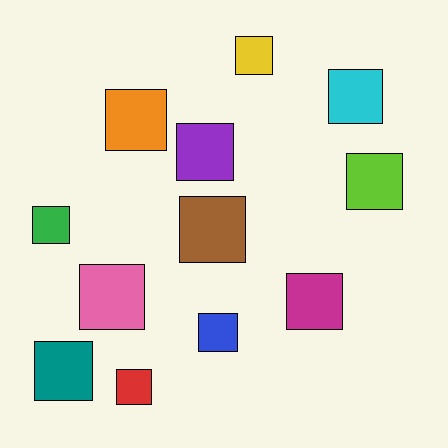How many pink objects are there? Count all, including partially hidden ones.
There is 1 pink object.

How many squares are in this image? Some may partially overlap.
There are 12 squares.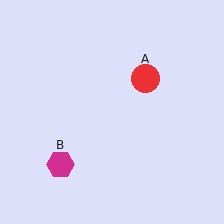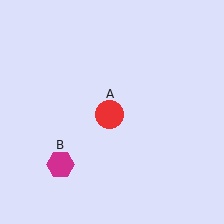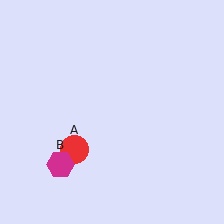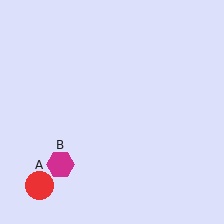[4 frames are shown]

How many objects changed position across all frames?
1 object changed position: red circle (object A).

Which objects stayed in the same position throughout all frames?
Magenta hexagon (object B) remained stationary.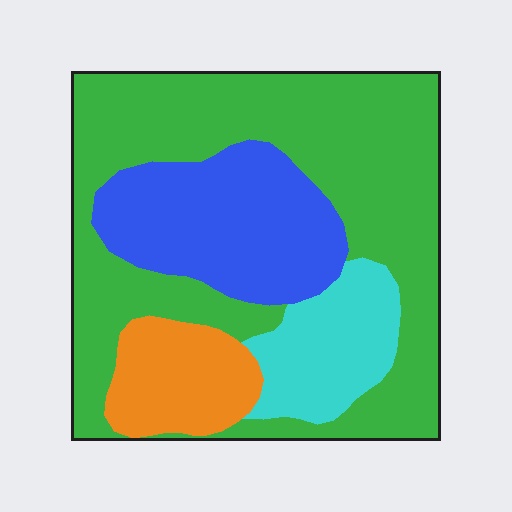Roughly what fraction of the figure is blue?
Blue covers about 20% of the figure.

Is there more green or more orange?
Green.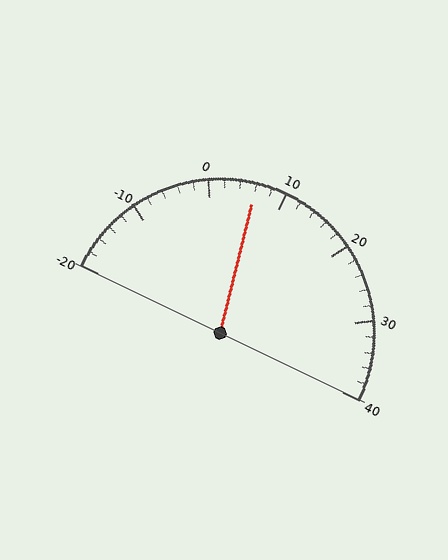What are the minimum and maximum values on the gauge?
The gauge ranges from -20 to 40.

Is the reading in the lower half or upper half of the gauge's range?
The reading is in the lower half of the range (-20 to 40).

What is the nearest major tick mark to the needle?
The nearest major tick mark is 10.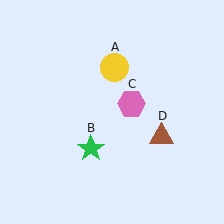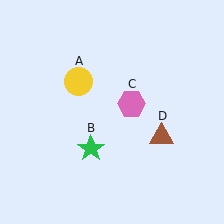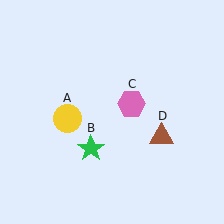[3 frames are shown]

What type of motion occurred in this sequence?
The yellow circle (object A) rotated counterclockwise around the center of the scene.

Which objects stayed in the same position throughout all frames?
Green star (object B) and pink hexagon (object C) and brown triangle (object D) remained stationary.